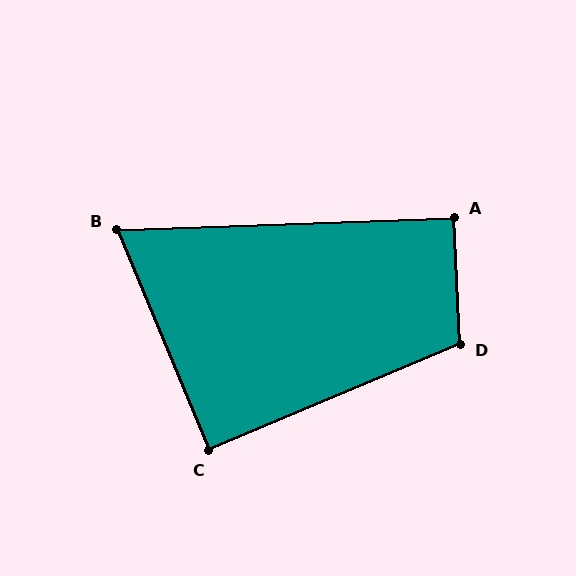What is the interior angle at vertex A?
Approximately 90 degrees (approximately right).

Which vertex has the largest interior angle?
D, at approximately 110 degrees.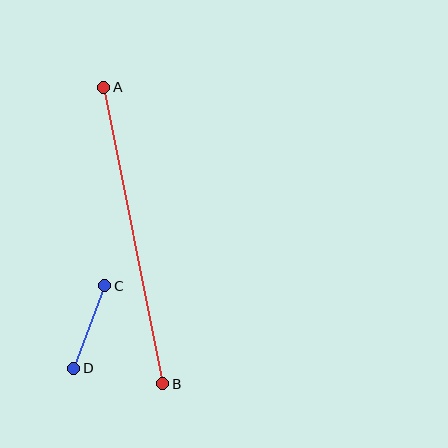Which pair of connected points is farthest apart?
Points A and B are farthest apart.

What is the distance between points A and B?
The distance is approximately 302 pixels.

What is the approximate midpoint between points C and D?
The midpoint is at approximately (89, 327) pixels.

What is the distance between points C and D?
The distance is approximately 88 pixels.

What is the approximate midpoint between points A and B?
The midpoint is at approximately (133, 236) pixels.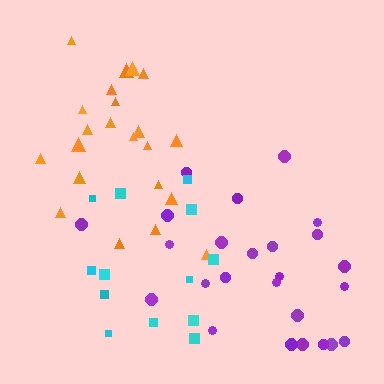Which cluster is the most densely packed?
Purple.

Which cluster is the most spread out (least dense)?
Cyan.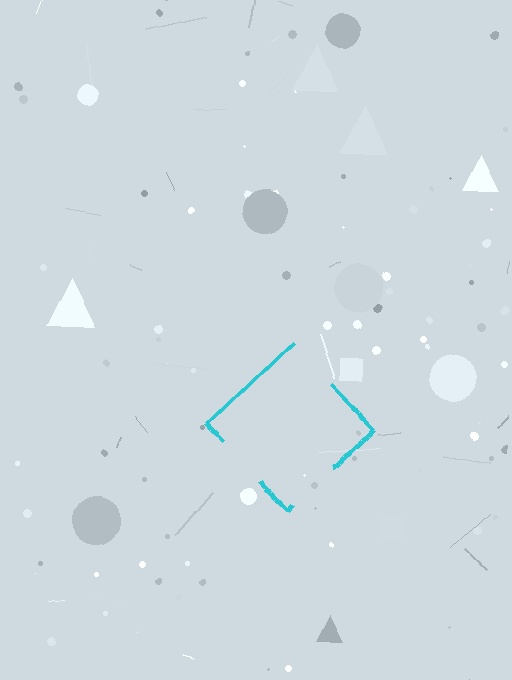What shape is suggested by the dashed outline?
The dashed outline suggests a diamond.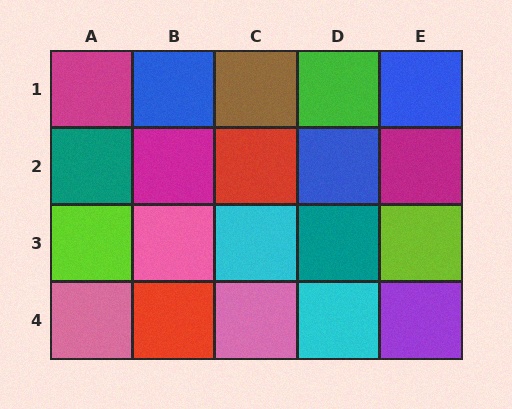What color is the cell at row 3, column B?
Pink.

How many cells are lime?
2 cells are lime.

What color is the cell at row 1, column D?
Green.